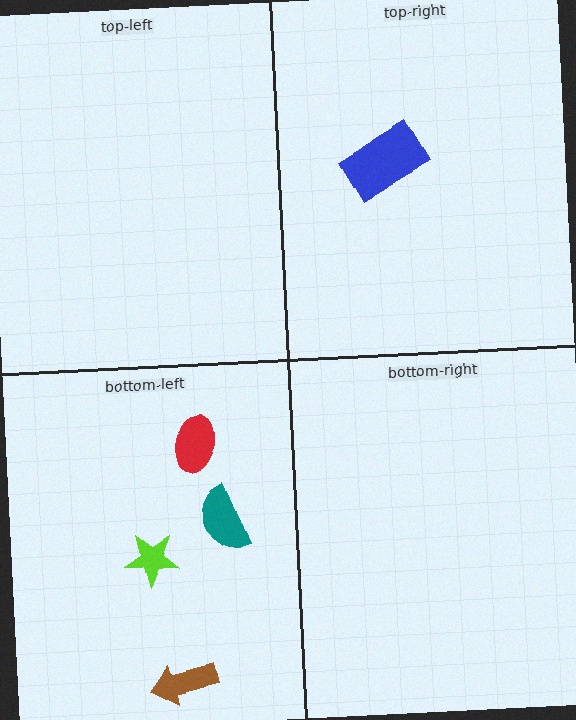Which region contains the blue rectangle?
The top-right region.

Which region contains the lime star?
The bottom-left region.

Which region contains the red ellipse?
The bottom-left region.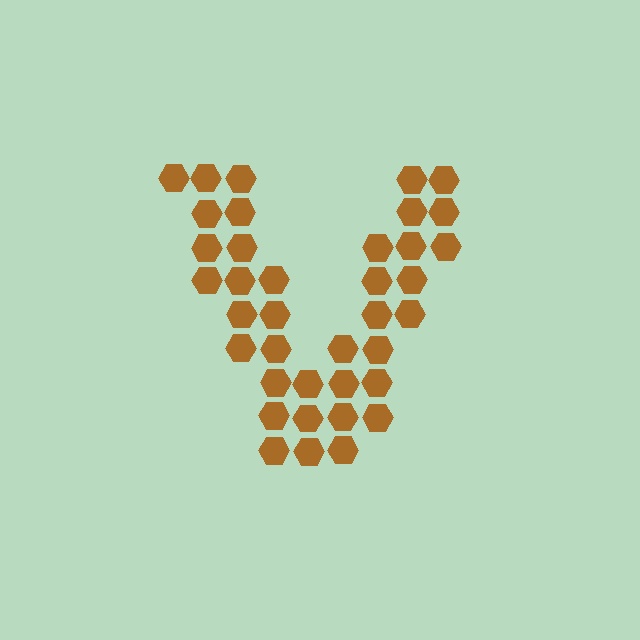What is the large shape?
The large shape is the letter V.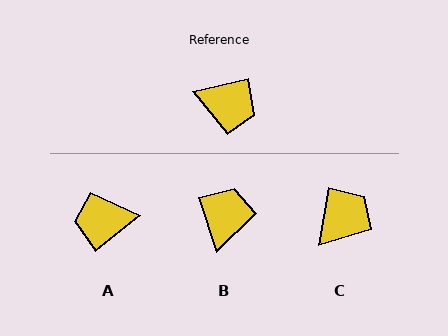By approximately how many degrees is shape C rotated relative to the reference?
Approximately 67 degrees counter-clockwise.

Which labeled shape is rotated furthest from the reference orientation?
A, about 154 degrees away.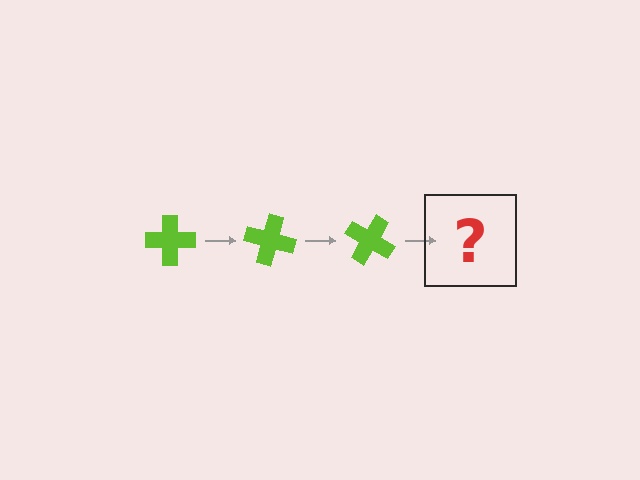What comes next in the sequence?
The next element should be a lime cross rotated 45 degrees.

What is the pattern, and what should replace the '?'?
The pattern is that the cross rotates 15 degrees each step. The '?' should be a lime cross rotated 45 degrees.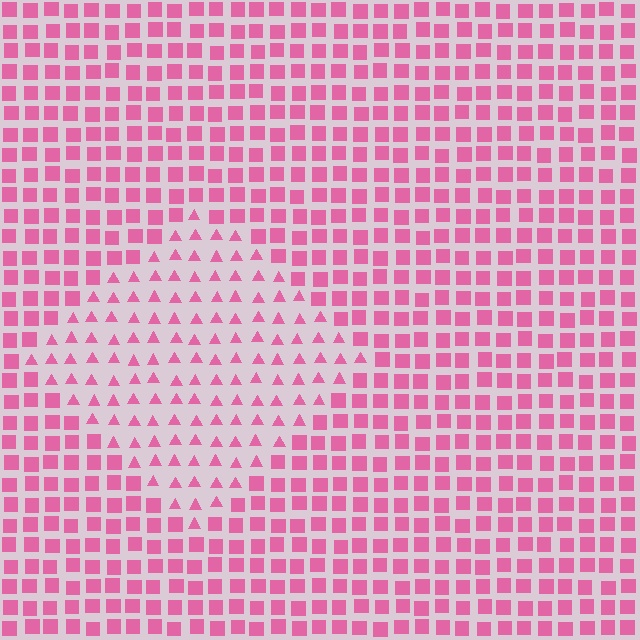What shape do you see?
I see a diamond.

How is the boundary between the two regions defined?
The boundary is defined by a change in element shape: triangles inside vs. squares outside. All elements share the same color and spacing.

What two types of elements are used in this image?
The image uses triangles inside the diamond region and squares outside it.